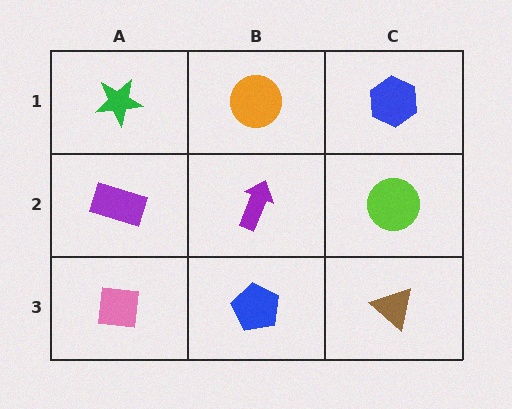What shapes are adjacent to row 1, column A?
A purple rectangle (row 2, column A), an orange circle (row 1, column B).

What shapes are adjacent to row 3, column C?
A lime circle (row 2, column C), a blue pentagon (row 3, column B).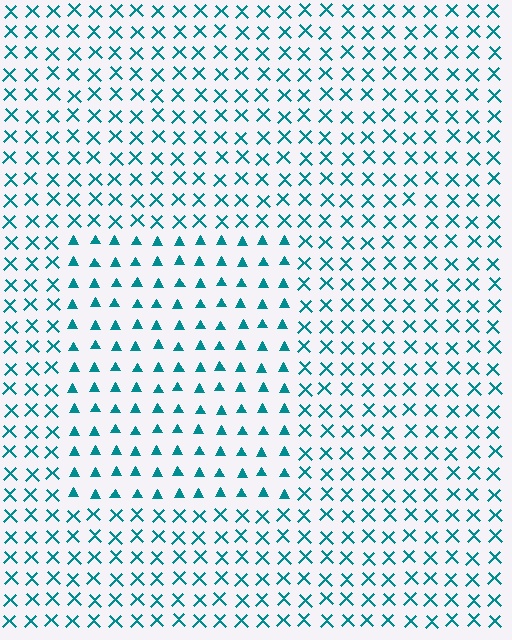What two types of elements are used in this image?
The image uses triangles inside the rectangle region and X marks outside it.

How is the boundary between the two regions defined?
The boundary is defined by a change in element shape: triangles inside vs. X marks outside. All elements share the same color and spacing.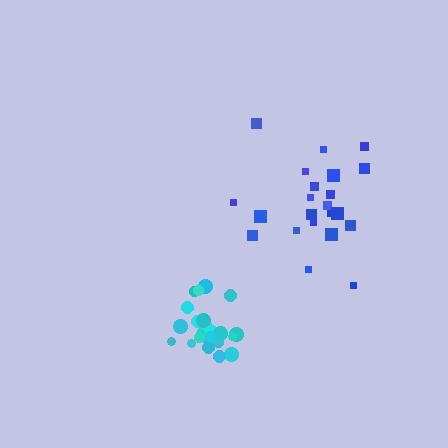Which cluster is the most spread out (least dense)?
Blue.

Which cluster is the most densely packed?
Cyan.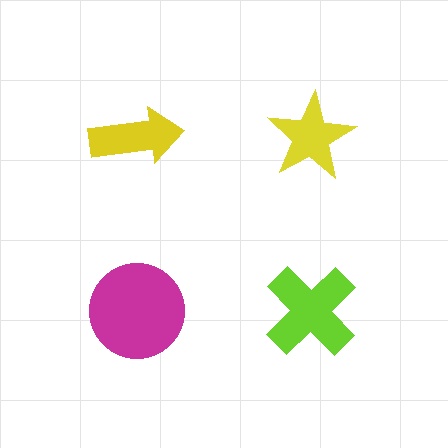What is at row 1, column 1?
A yellow arrow.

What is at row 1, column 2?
A yellow star.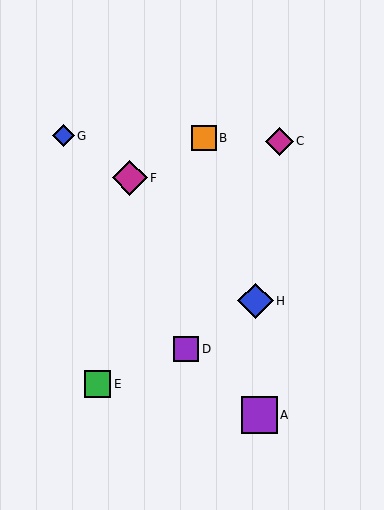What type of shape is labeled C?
Shape C is a magenta diamond.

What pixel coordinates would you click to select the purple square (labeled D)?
Click at (186, 349) to select the purple square D.